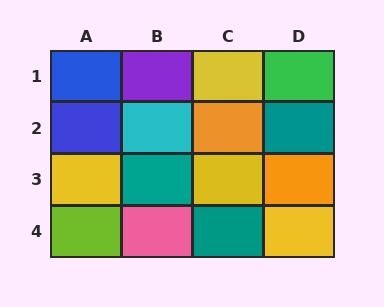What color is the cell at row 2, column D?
Teal.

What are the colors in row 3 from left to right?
Yellow, teal, yellow, orange.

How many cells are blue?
2 cells are blue.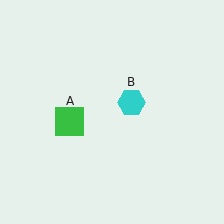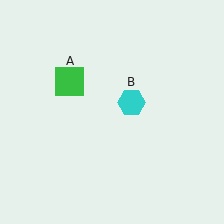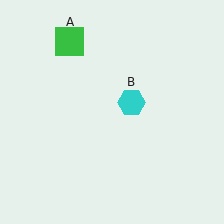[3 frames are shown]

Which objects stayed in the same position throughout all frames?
Cyan hexagon (object B) remained stationary.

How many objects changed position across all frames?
1 object changed position: green square (object A).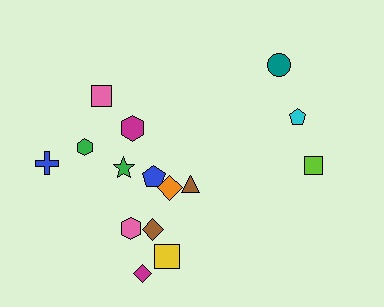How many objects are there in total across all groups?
There are 15 objects.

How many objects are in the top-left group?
There are 5 objects.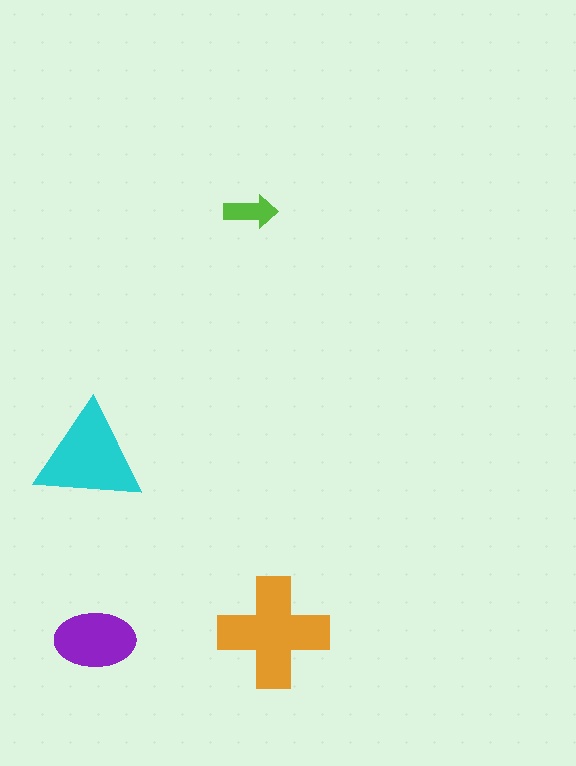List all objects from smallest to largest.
The lime arrow, the purple ellipse, the cyan triangle, the orange cross.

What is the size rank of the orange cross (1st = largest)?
1st.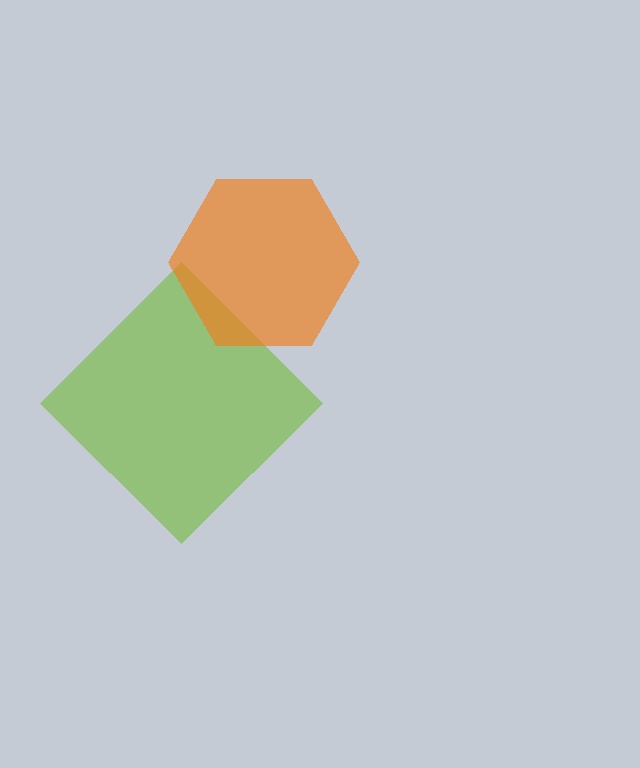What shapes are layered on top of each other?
The layered shapes are: a lime diamond, an orange hexagon.